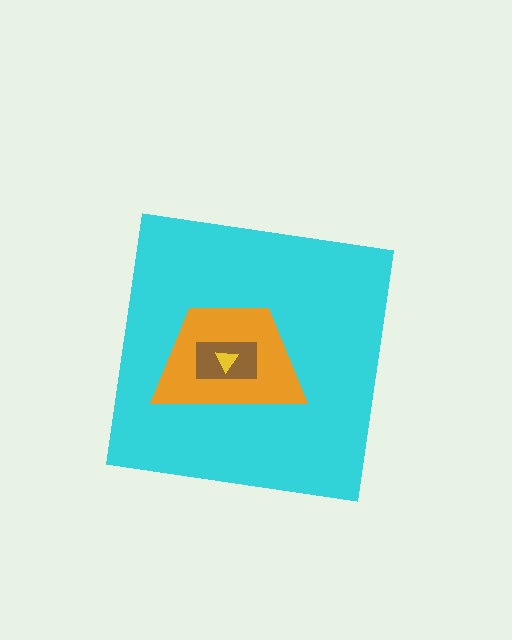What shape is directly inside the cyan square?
The orange trapezoid.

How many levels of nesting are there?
4.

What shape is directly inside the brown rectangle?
The yellow triangle.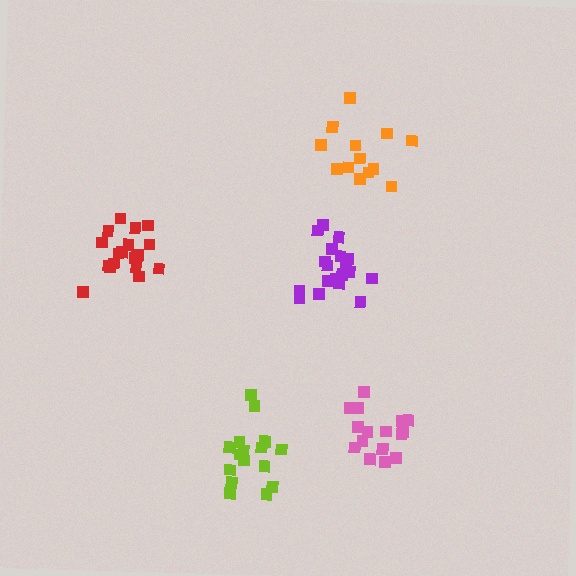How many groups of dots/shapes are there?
There are 5 groups.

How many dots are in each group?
Group 1: 13 dots, Group 2: 16 dots, Group 3: 19 dots, Group 4: 19 dots, Group 5: 16 dots (83 total).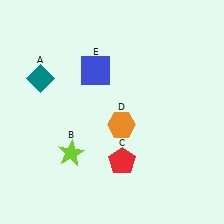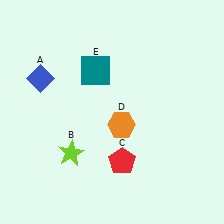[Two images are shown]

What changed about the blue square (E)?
In Image 1, E is blue. In Image 2, it changed to teal.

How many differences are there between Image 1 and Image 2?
There are 2 differences between the two images.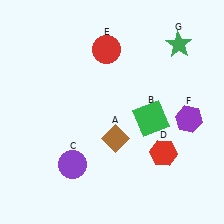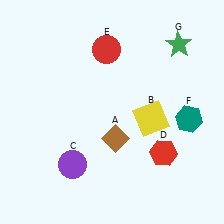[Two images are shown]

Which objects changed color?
B changed from green to yellow. F changed from purple to teal.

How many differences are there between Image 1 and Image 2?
There are 2 differences between the two images.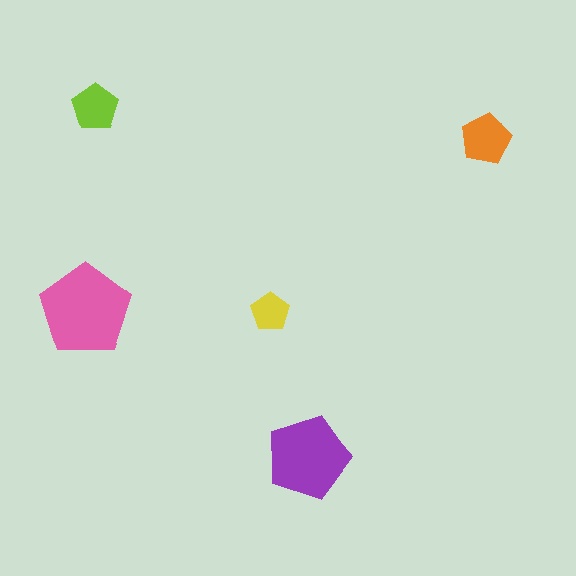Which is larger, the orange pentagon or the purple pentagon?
The purple one.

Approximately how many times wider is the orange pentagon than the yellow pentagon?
About 1.5 times wider.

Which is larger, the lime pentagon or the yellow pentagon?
The lime one.